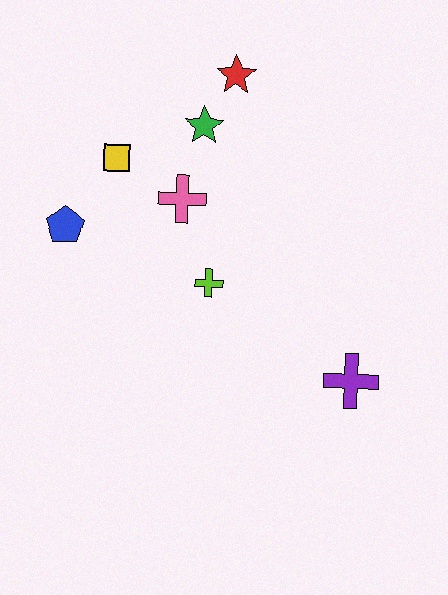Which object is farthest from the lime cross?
The red star is farthest from the lime cross.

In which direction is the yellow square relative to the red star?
The yellow square is to the left of the red star.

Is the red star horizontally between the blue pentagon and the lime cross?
No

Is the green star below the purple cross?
No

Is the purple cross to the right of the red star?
Yes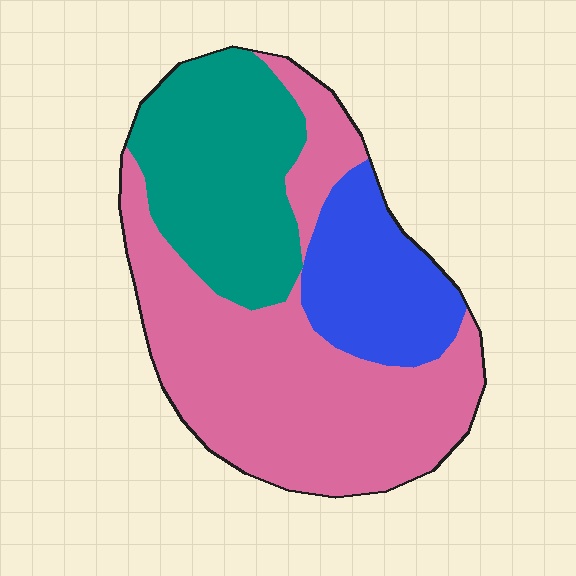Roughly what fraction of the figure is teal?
Teal covers roughly 30% of the figure.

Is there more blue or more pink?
Pink.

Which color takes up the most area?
Pink, at roughly 50%.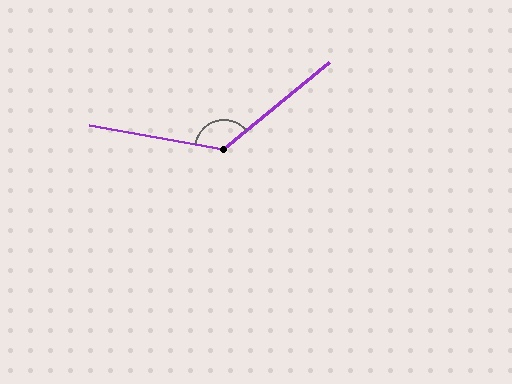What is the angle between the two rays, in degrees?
Approximately 131 degrees.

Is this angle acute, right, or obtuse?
It is obtuse.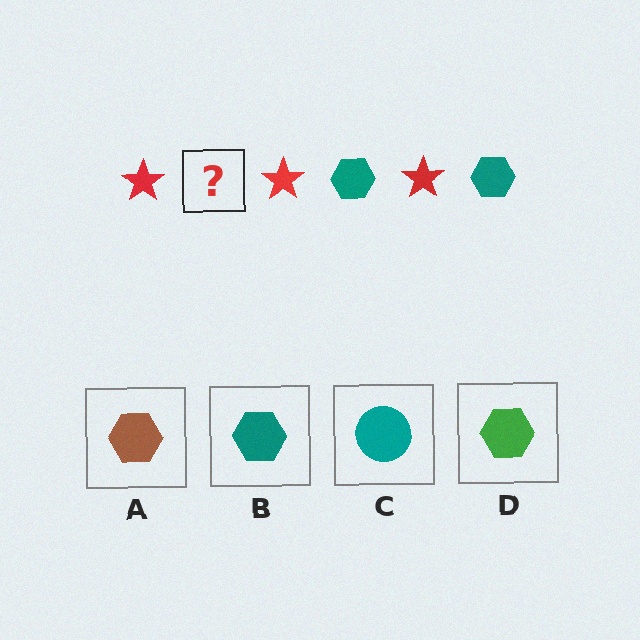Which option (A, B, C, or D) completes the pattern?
B.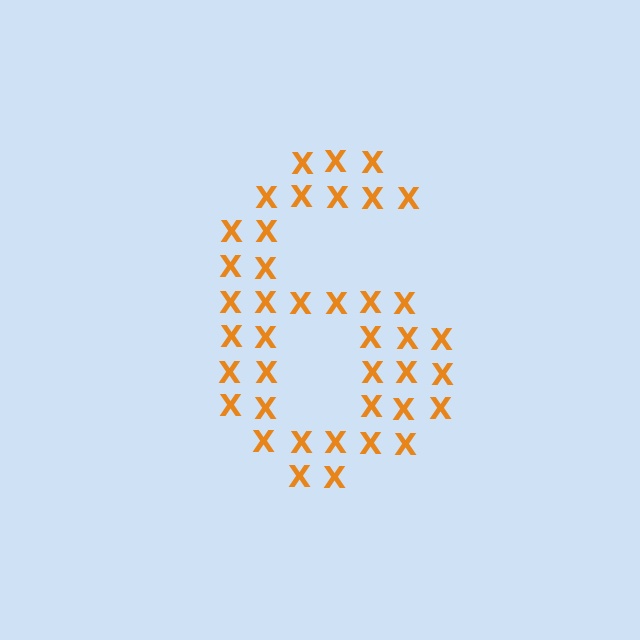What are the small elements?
The small elements are letter X's.